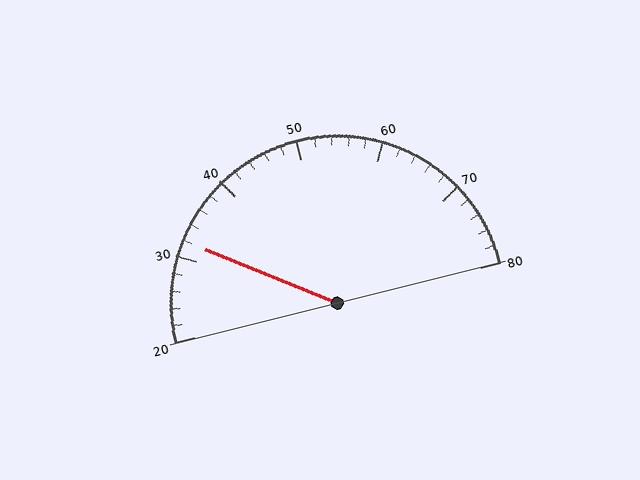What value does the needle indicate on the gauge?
The needle indicates approximately 32.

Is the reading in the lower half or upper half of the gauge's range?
The reading is in the lower half of the range (20 to 80).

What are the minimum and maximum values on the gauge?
The gauge ranges from 20 to 80.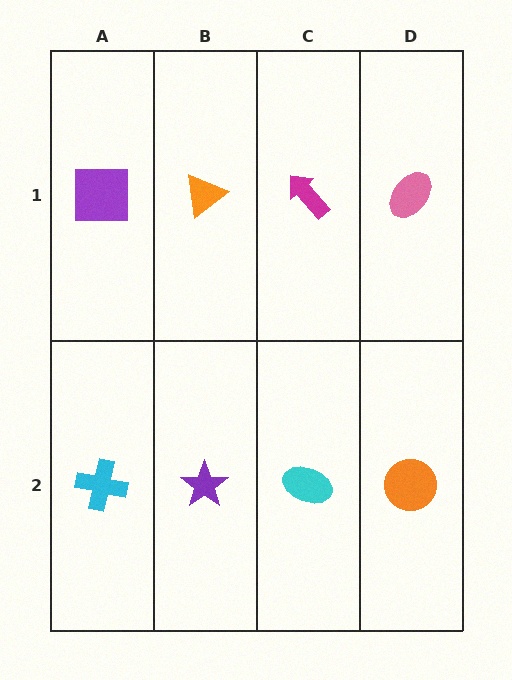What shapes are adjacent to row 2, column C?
A magenta arrow (row 1, column C), a purple star (row 2, column B), an orange circle (row 2, column D).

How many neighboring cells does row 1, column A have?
2.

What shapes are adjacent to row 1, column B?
A purple star (row 2, column B), a purple square (row 1, column A), a magenta arrow (row 1, column C).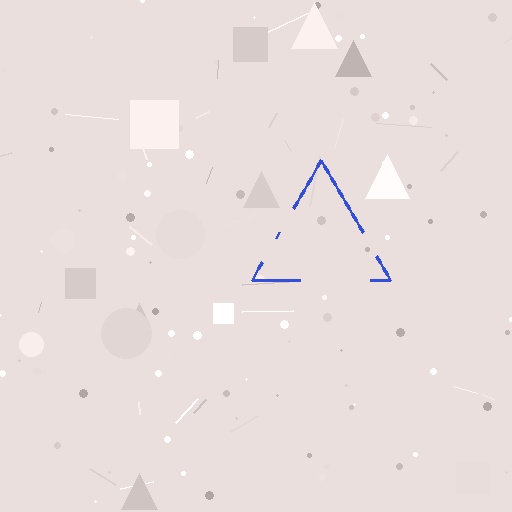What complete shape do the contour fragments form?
The contour fragments form a triangle.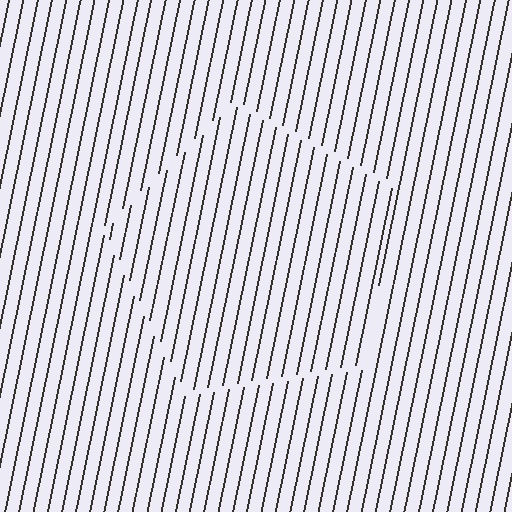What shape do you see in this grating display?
An illusory pentagon. The interior of the shape contains the same grating, shifted by half a period — the contour is defined by the phase discontinuity where line-ends from the inner and outer gratings abut.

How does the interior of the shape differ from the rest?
The interior of the shape contains the same grating, shifted by half a period — the contour is defined by the phase discontinuity where line-ends from the inner and outer gratings abut.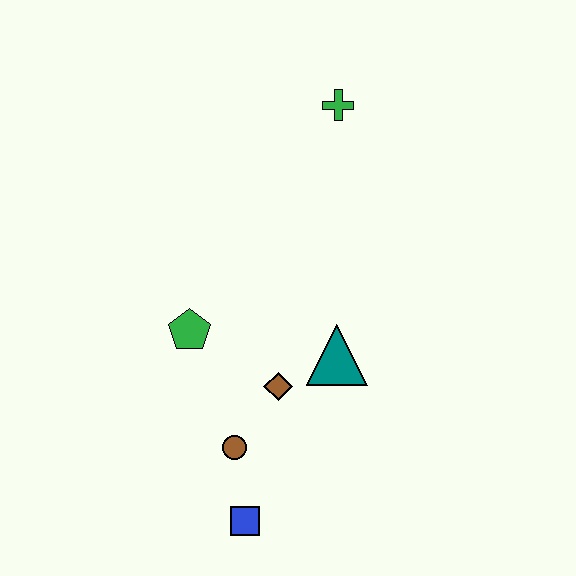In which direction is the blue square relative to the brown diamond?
The blue square is below the brown diamond.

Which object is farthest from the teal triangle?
The green cross is farthest from the teal triangle.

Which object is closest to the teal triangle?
The brown diamond is closest to the teal triangle.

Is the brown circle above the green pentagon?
No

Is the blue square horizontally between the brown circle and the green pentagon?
No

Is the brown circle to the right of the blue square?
No